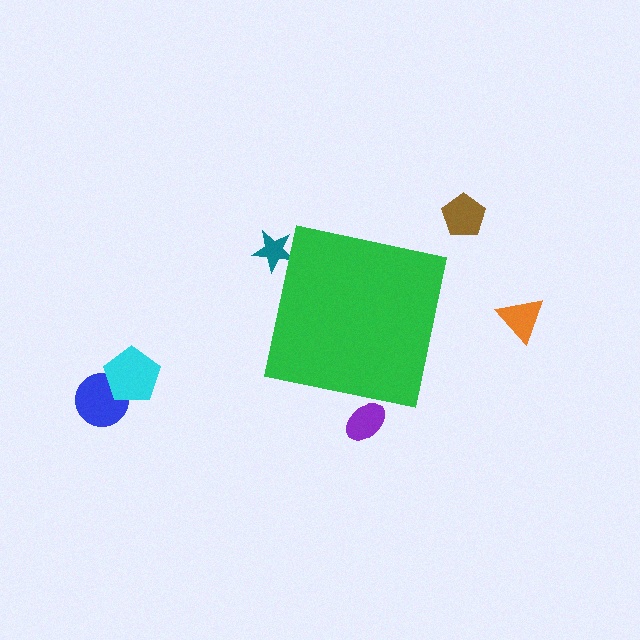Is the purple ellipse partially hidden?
Yes, the purple ellipse is partially hidden behind the green square.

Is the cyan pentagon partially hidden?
No, the cyan pentagon is fully visible.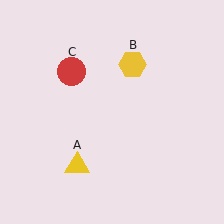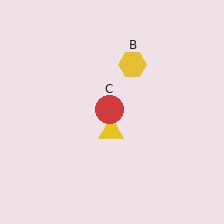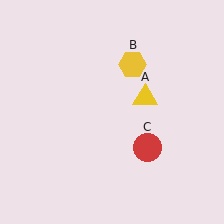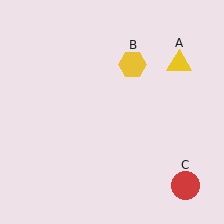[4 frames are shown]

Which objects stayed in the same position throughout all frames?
Yellow hexagon (object B) remained stationary.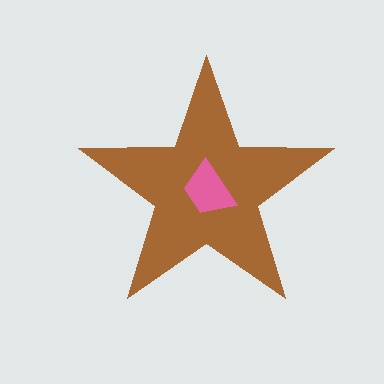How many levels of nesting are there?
2.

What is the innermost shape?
The pink trapezoid.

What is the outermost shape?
The brown star.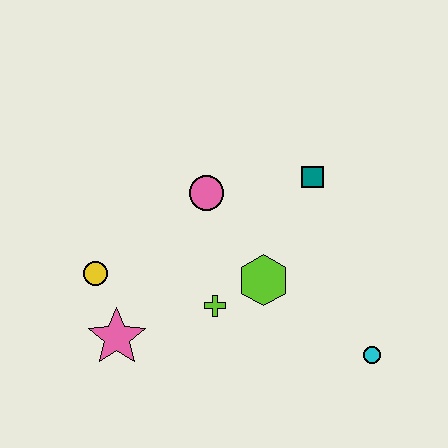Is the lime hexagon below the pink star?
No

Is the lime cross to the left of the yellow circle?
No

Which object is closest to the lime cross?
The lime hexagon is closest to the lime cross.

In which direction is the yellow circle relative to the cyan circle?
The yellow circle is to the left of the cyan circle.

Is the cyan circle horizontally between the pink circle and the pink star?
No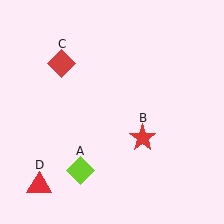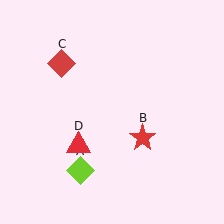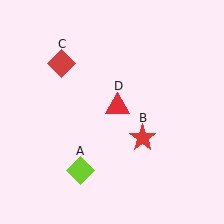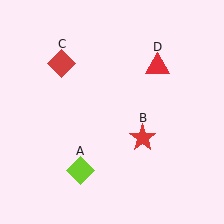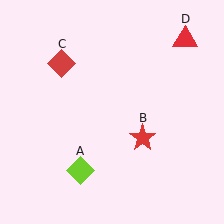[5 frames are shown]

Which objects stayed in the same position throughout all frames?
Lime diamond (object A) and red star (object B) and red diamond (object C) remained stationary.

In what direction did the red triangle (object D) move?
The red triangle (object D) moved up and to the right.